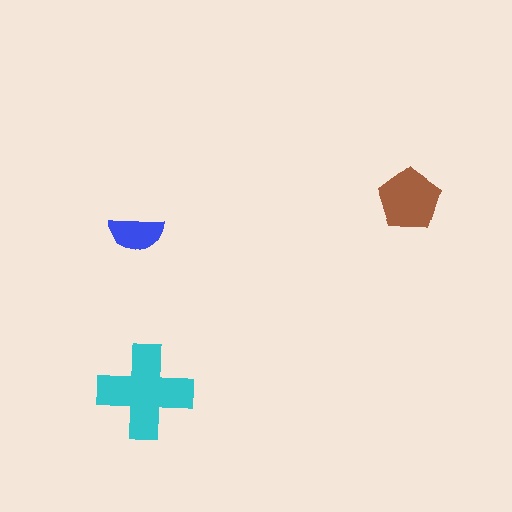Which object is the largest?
The cyan cross.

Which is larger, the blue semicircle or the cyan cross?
The cyan cross.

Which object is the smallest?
The blue semicircle.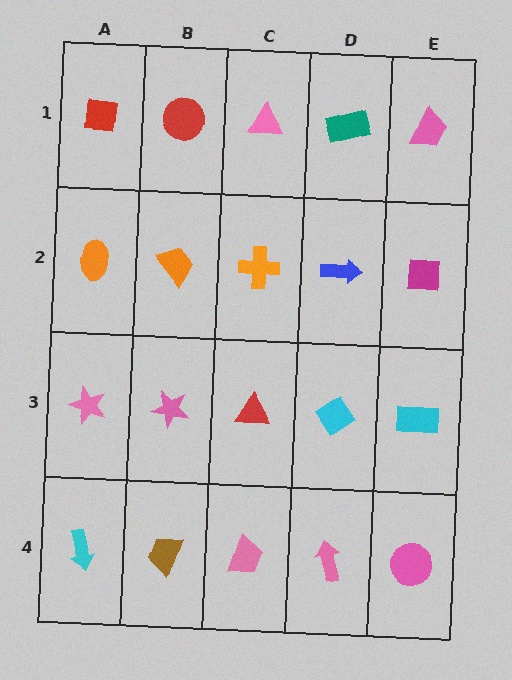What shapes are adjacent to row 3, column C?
An orange cross (row 2, column C), a pink trapezoid (row 4, column C), a pink star (row 3, column B), a cyan diamond (row 3, column D).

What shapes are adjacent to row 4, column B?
A pink star (row 3, column B), a cyan arrow (row 4, column A), a pink trapezoid (row 4, column C).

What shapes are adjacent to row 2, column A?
A red square (row 1, column A), a pink star (row 3, column A), an orange trapezoid (row 2, column B).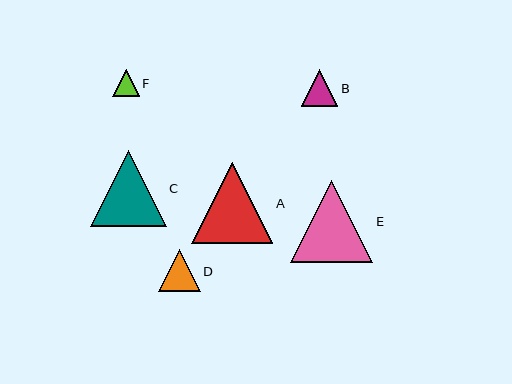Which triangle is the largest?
Triangle E is the largest with a size of approximately 82 pixels.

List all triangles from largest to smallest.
From largest to smallest: E, A, C, D, B, F.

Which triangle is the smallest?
Triangle F is the smallest with a size of approximately 26 pixels.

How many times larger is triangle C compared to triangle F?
Triangle C is approximately 2.9 times the size of triangle F.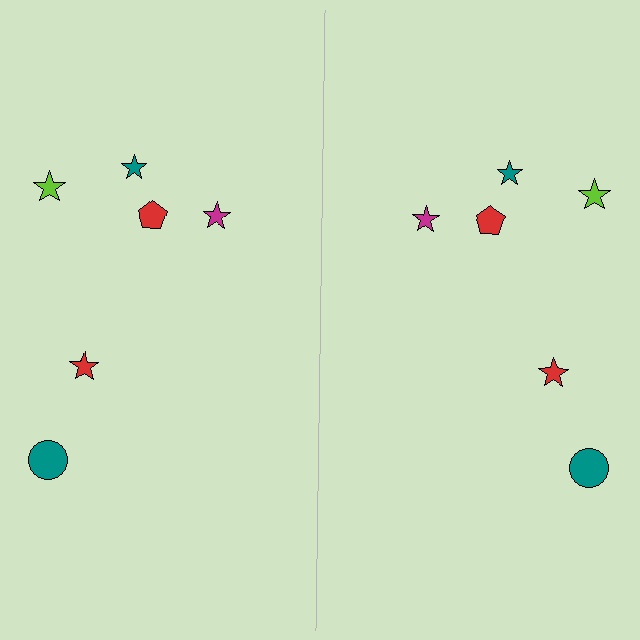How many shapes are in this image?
There are 12 shapes in this image.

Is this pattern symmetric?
Yes, this pattern has bilateral (reflection) symmetry.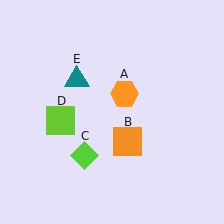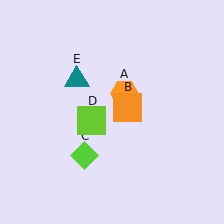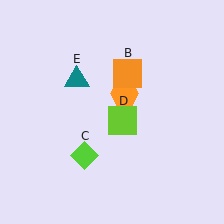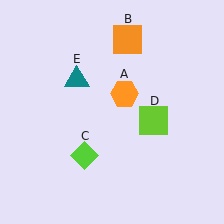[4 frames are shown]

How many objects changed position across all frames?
2 objects changed position: orange square (object B), lime square (object D).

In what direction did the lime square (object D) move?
The lime square (object D) moved right.